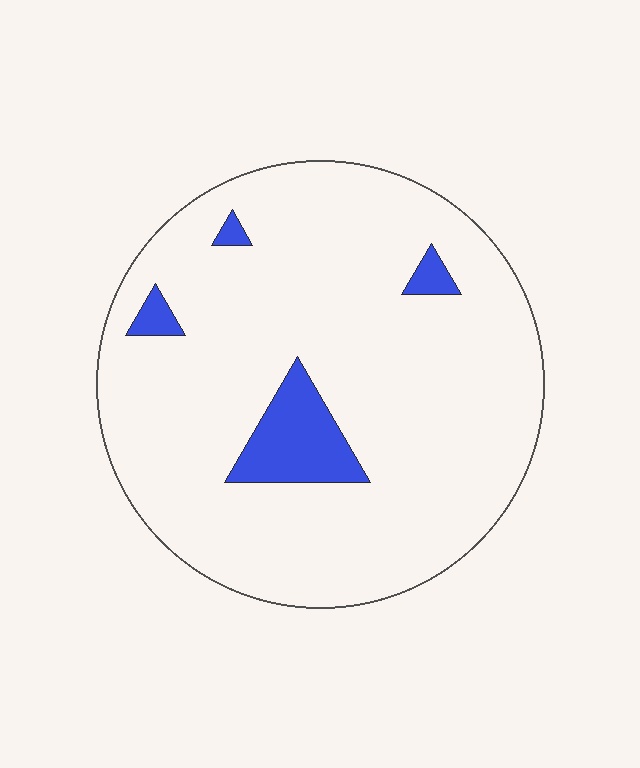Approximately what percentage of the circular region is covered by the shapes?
Approximately 10%.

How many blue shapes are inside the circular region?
4.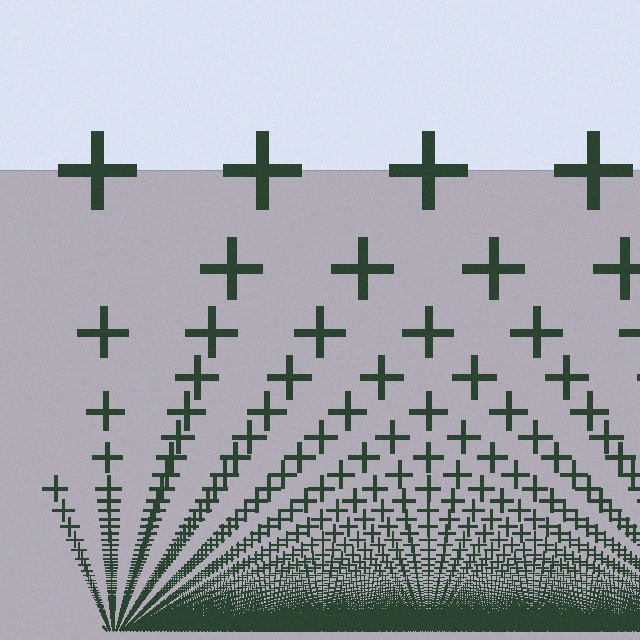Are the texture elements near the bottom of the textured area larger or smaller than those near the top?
Smaller. The gradient is inverted — elements near the bottom are smaller and denser.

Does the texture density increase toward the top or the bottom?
Density increases toward the bottom.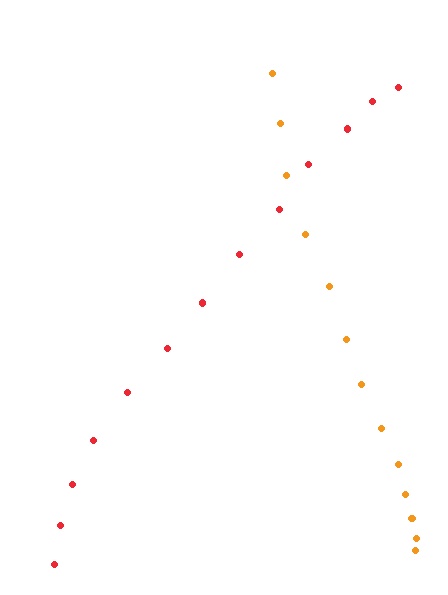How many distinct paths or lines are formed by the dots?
There are 2 distinct paths.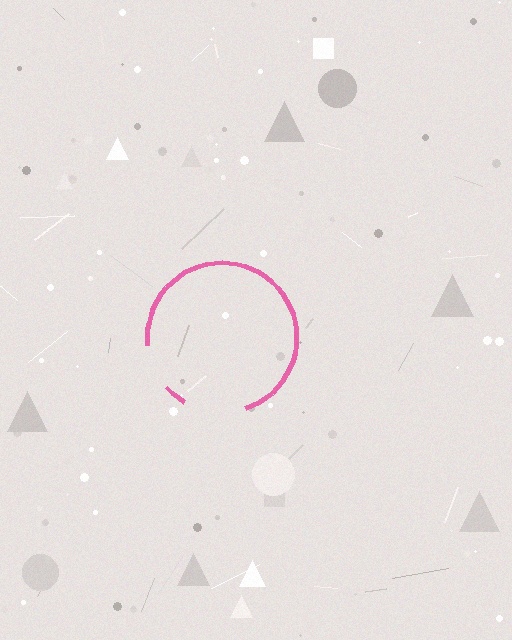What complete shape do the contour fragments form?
The contour fragments form a circle.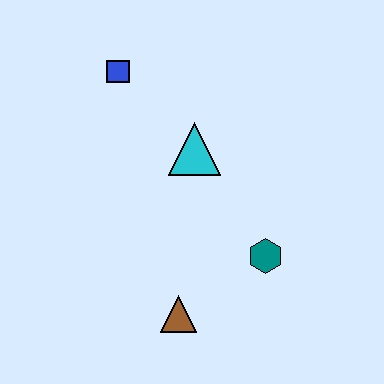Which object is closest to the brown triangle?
The teal hexagon is closest to the brown triangle.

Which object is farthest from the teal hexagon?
The blue square is farthest from the teal hexagon.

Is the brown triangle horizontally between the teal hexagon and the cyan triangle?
No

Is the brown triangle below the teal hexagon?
Yes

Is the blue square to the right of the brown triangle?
No